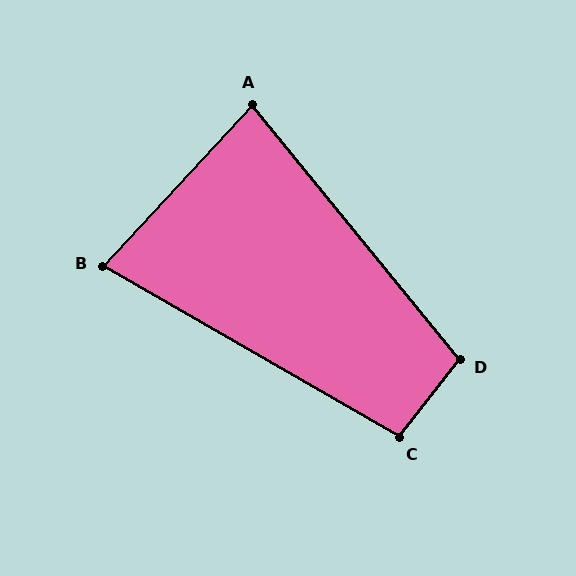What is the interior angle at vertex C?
Approximately 98 degrees (obtuse).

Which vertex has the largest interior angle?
D, at approximately 103 degrees.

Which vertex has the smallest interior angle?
B, at approximately 77 degrees.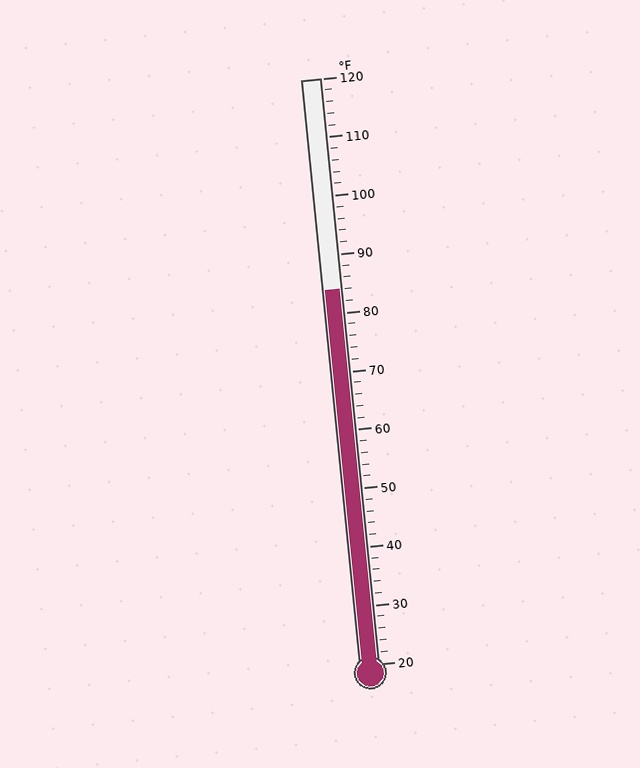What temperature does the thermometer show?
The thermometer shows approximately 84°F.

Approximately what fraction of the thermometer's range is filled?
The thermometer is filled to approximately 65% of its range.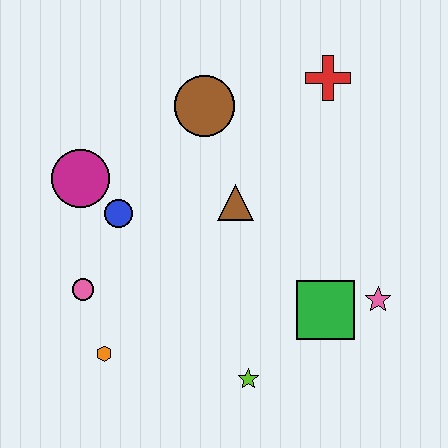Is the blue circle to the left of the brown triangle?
Yes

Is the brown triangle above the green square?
Yes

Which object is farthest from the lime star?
The red cross is farthest from the lime star.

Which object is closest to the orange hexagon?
The pink circle is closest to the orange hexagon.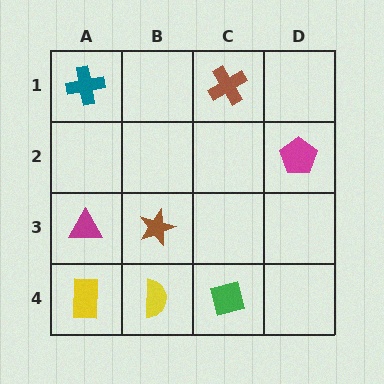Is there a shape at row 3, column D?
No, that cell is empty.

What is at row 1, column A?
A teal cross.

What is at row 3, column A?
A magenta triangle.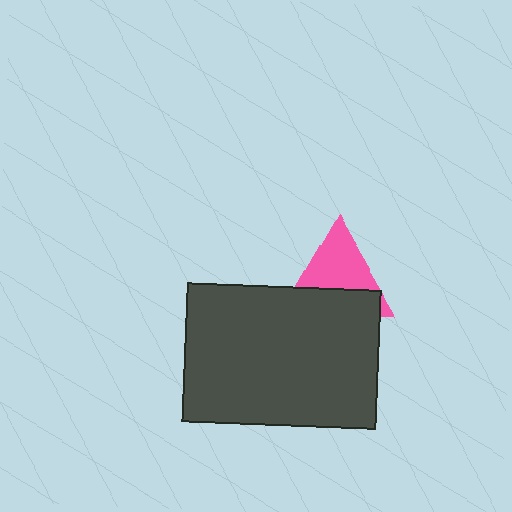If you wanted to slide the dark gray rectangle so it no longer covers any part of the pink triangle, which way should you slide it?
Slide it down — that is the most direct way to separate the two shapes.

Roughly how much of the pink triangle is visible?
About half of it is visible (roughly 58%).